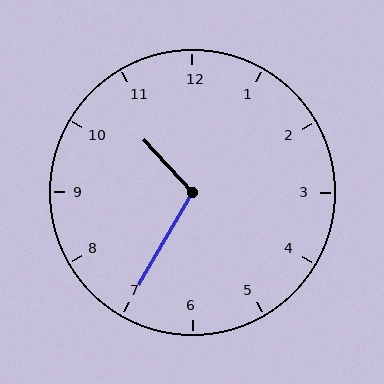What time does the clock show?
10:35.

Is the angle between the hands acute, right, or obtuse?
It is obtuse.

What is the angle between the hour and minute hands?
Approximately 108 degrees.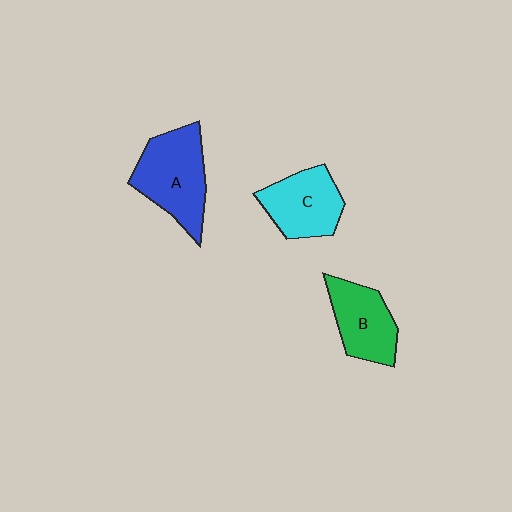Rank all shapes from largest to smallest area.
From largest to smallest: A (blue), C (cyan), B (green).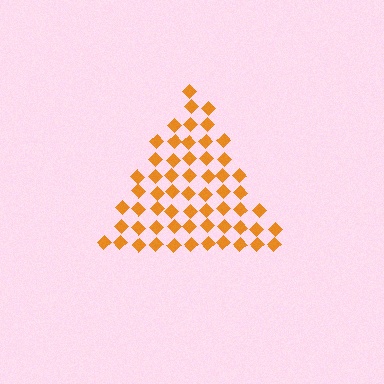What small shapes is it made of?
It is made of small diamonds.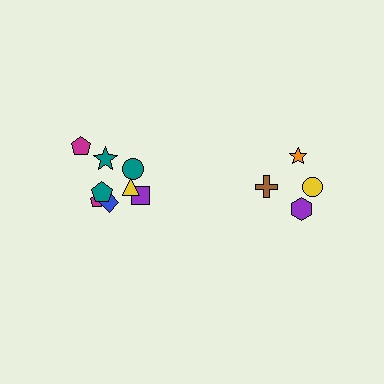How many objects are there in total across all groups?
There are 12 objects.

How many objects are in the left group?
There are 8 objects.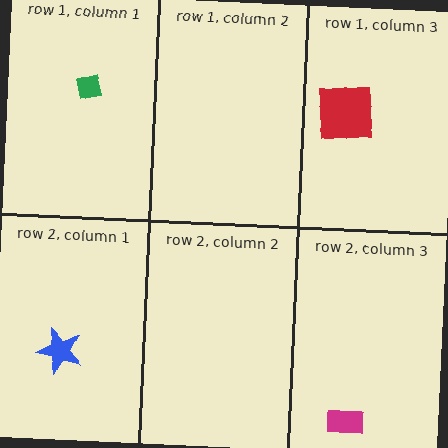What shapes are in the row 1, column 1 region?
The green square.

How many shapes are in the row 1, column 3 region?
1.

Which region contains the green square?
The row 1, column 1 region.